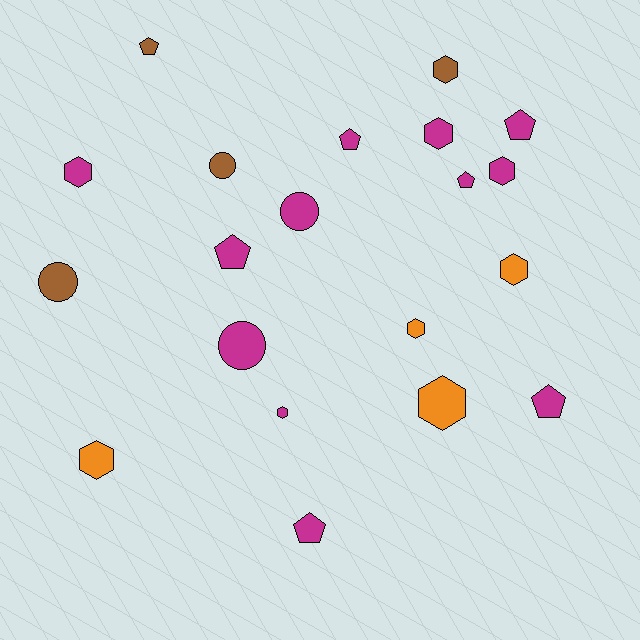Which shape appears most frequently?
Hexagon, with 9 objects.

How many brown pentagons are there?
There is 1 brown pentagon.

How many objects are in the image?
There are 20 objects.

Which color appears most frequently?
Magenta, with 12 objects.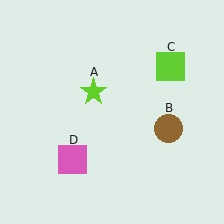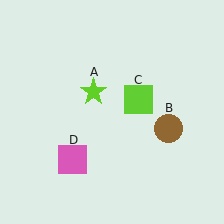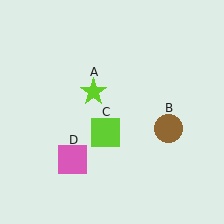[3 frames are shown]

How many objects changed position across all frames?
1 object changed position: lime square (object C).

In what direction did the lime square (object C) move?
The lime square (object C) moved down and to the left.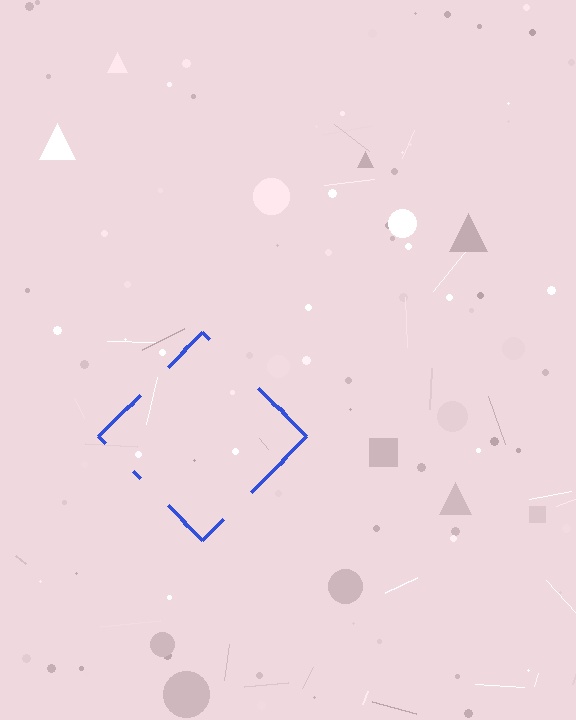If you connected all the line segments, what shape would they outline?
They would outline a diamond.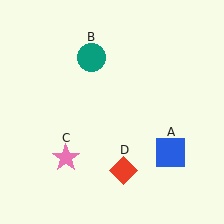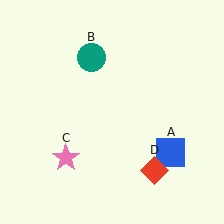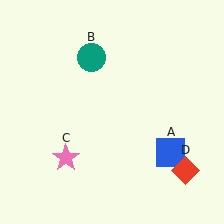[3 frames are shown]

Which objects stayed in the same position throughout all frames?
Blue square (object A) and teal circle (object B) and pink star (object C) remained stationary.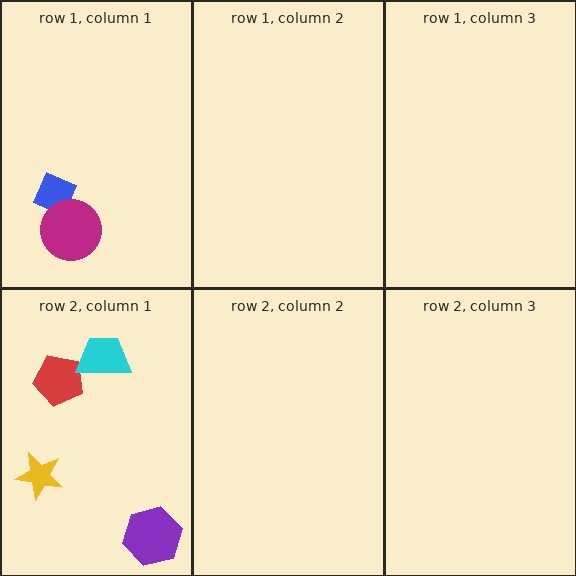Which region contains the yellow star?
The row 2, column 1 region.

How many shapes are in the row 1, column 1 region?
2.